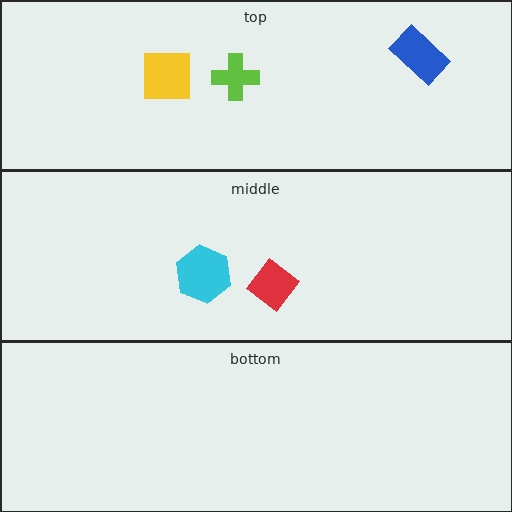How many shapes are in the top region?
3.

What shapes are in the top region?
The lime cross, the yellow square, the blue rectangle.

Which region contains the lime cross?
The top region.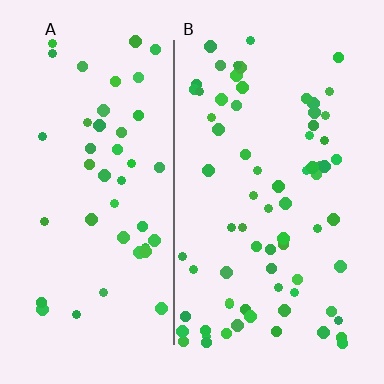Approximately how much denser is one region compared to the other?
Approximately 1.6× — region B over region A.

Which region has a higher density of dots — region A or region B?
B (the right).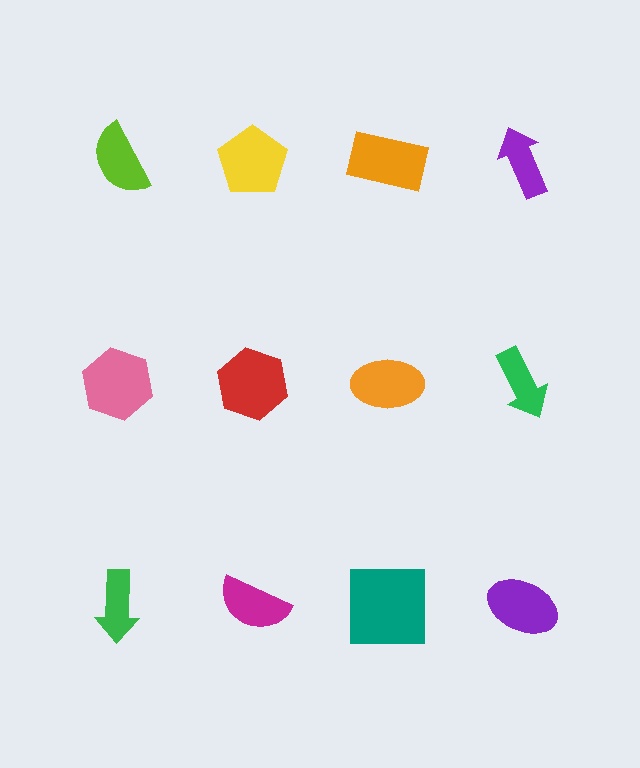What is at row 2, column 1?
A pink hexagon.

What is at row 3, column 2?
A magenta semicircle.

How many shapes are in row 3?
4 shapes.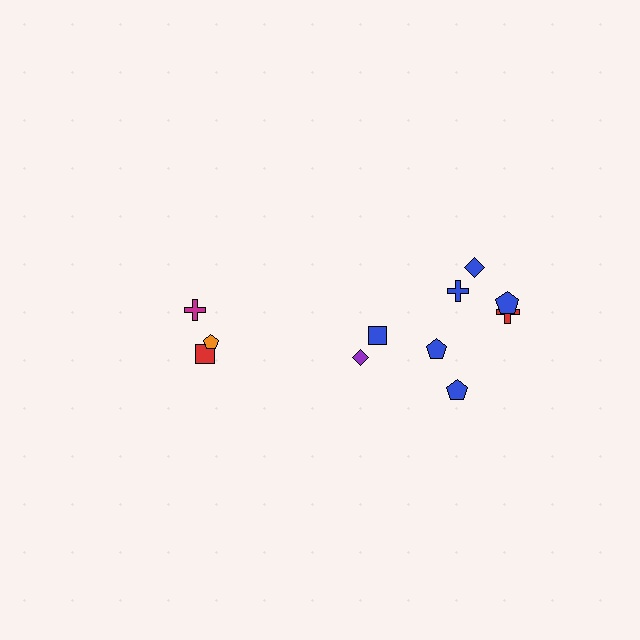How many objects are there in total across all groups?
There are 11 objects.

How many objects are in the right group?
There are 8 objects.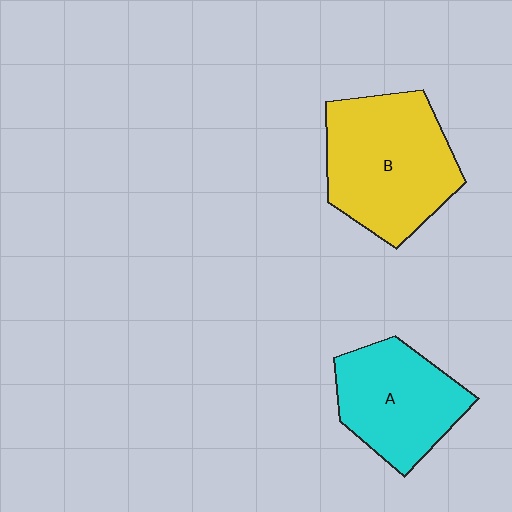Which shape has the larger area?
Shape B (yellow).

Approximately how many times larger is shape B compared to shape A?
Approximately 1.3 times.